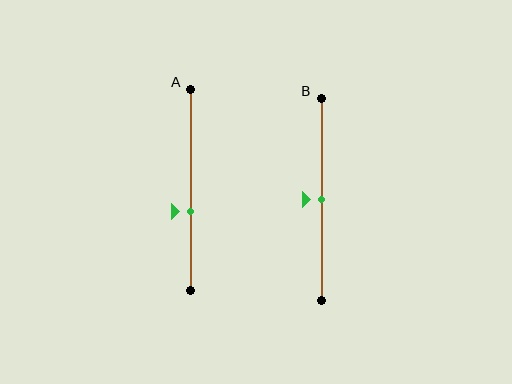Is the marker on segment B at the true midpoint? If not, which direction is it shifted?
Yes, the marker on segment B is at the true midpoint.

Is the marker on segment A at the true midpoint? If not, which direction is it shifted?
No, the marker on segment A is shifted downward by about 11% of the segment length.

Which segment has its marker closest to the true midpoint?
Segment B has its marker closest to the true midpoint.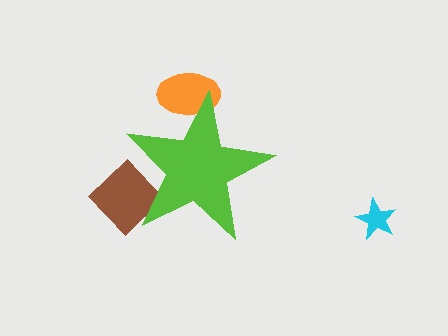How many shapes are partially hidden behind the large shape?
2 shapes are partially hidden.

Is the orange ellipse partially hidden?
Yes, the orange ellipse is partially hidden behind the lime star.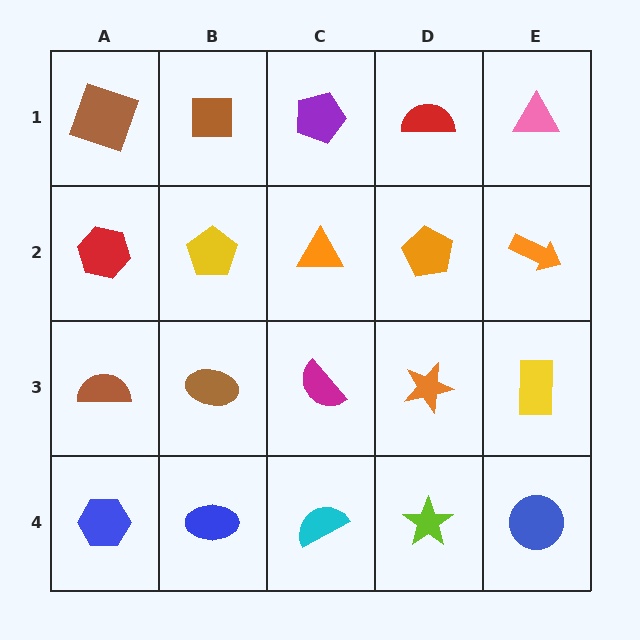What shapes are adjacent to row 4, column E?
A yellow rectangle (row 3, column E), a lime star (row 4, column D).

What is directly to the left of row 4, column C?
A blue ellipse.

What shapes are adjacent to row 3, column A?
A red hexagon (row 2, column A), a blue hexagon (row 4, column A), a brown ellipse (row 3, column B).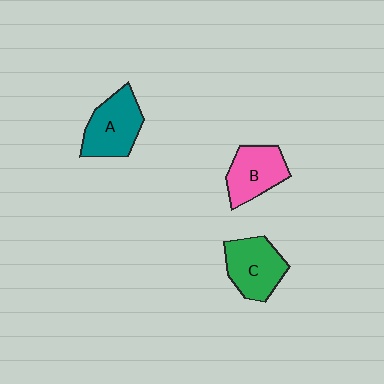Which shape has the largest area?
Shape A (teal).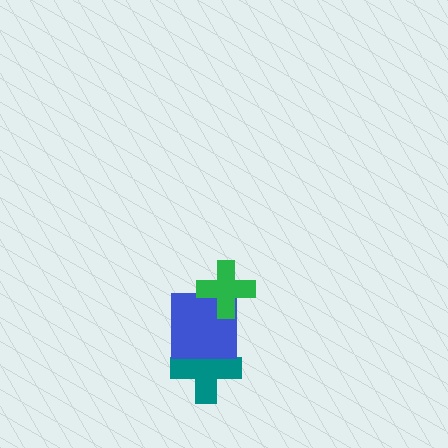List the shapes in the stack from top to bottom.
From top to bottom: the green cross, the blue square, the teal cross.